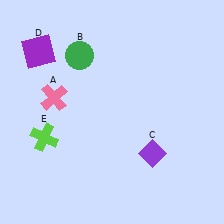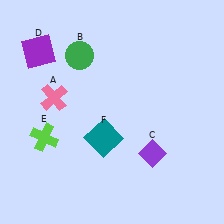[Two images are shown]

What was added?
A teal square (F) was added in Image 2.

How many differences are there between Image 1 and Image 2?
There is 1 difference between the two images.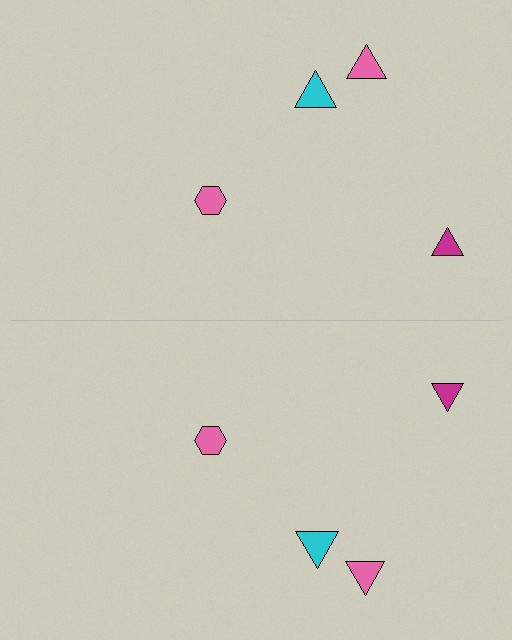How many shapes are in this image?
There are 8 shapes in this image.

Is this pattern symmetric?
Yes, this pattern has bilateral (reflection) symmetry.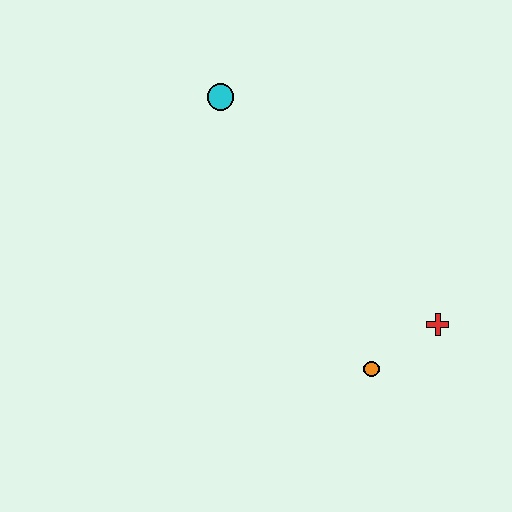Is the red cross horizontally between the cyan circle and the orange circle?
No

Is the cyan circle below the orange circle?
No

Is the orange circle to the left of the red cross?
Yes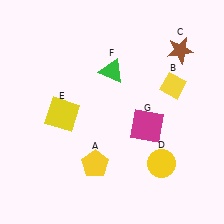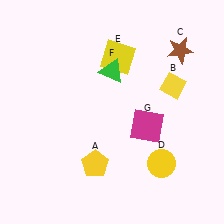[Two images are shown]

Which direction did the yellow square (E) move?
The yellow square (E) moved up.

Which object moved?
The yellow square (E) moved up.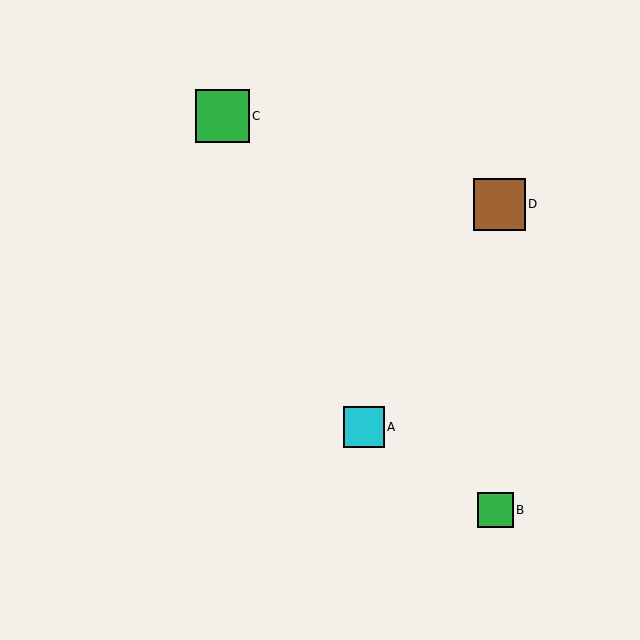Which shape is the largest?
The green square (labeled C) is the largest.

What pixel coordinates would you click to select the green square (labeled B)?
Click at (495, 510) to select the green square B.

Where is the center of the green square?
The center of the green square is at (223, 116).